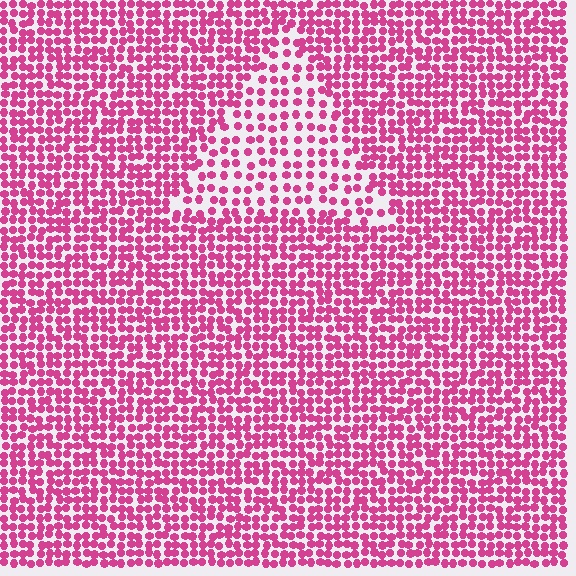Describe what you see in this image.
The image contains small magenta elements arranged at two different densities. A triangle-shaped region is visible where the elements are less densely packed than the surrounding area.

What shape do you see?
I see a triangle.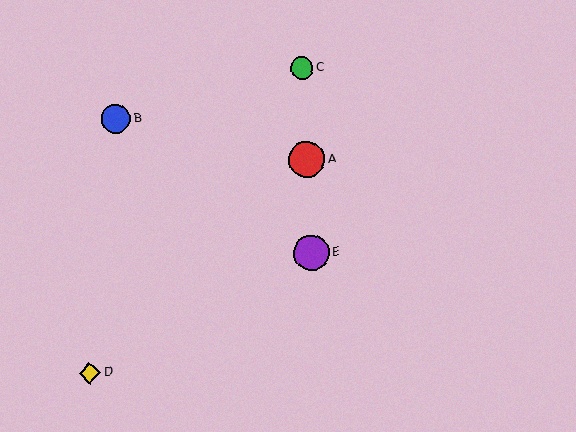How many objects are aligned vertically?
3 objects (A, C, E) are aligned vertically.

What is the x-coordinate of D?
Object D is at x≈90.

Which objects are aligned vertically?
Objects A, C, E are aligned vertically.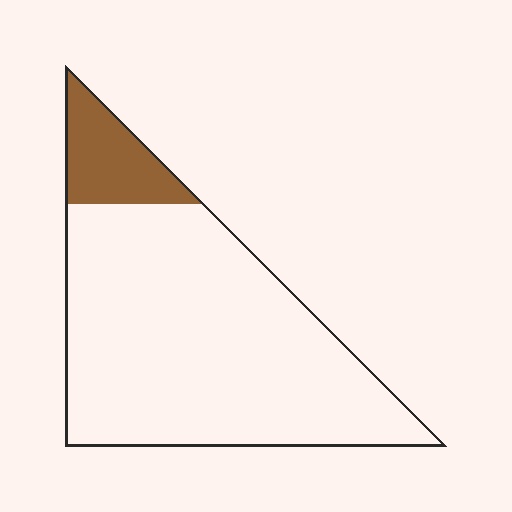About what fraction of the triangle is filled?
About one eighth (1/8).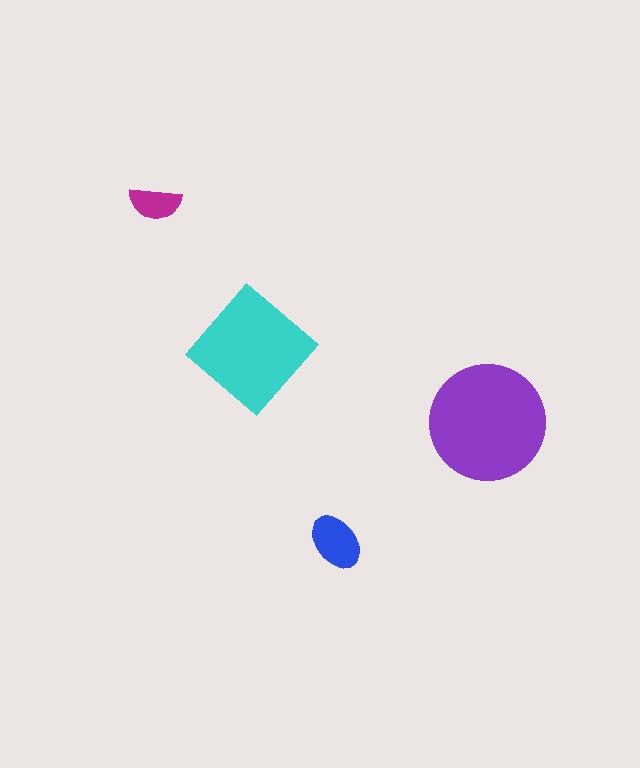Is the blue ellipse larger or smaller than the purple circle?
Smaller.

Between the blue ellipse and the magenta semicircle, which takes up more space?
The blue ellipse.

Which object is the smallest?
The magenta semicircle.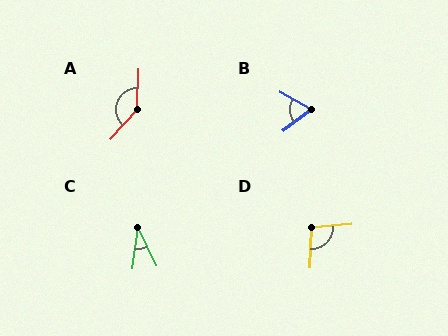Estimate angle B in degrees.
Approximately 66 degrees.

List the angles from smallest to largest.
C (33°), B (66°), D (97°), A (140°).